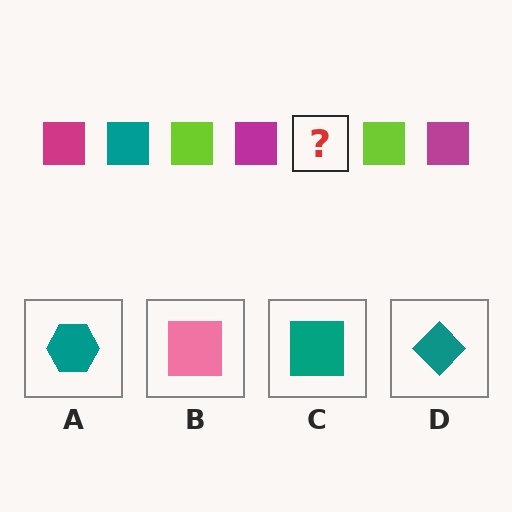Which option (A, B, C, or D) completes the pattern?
C.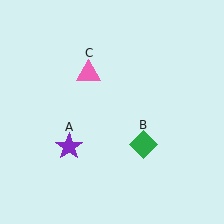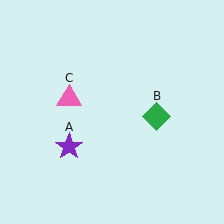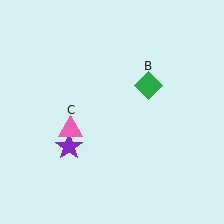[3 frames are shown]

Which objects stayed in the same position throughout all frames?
Purple star (object A) remained stationary.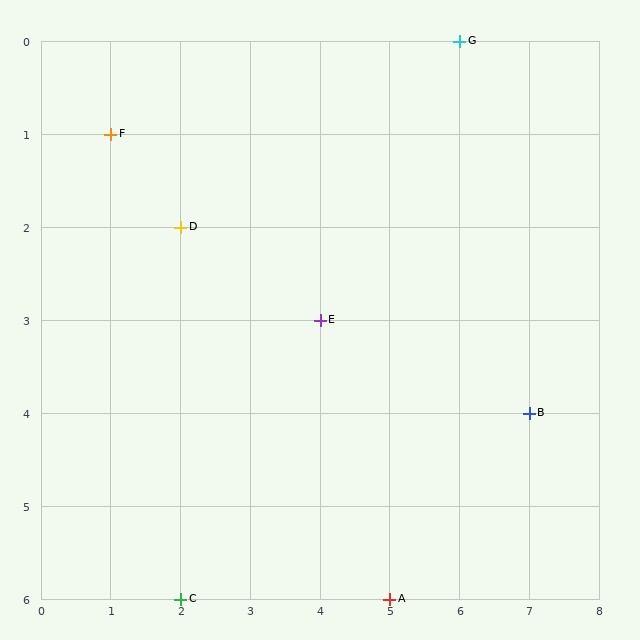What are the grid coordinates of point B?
Point B is at grid coordinates (7, 4).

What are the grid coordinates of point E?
Point E is at grid coordinates (4, 3).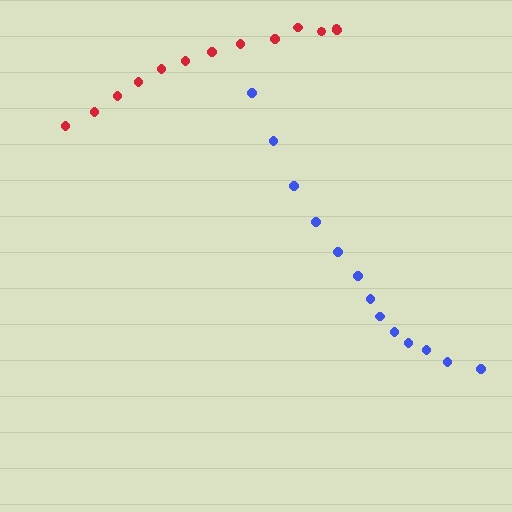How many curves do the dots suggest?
There are 2 distinct paths.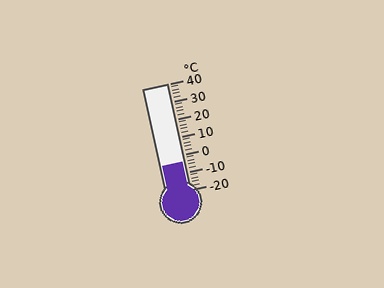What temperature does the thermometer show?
The thermometer shows approximately -4°C.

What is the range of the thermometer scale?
The thermometer scale ranges from -20°C to 40°C.